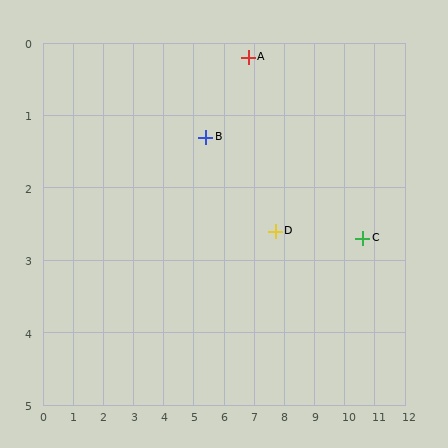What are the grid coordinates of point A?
Point A is at approximately (6.8, 0.2).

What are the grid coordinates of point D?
Point D is at approximately (7.7, 2.6).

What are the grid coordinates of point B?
Point B is at approximately (5.4, 1.3).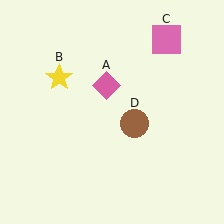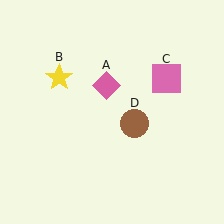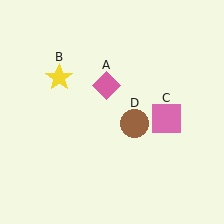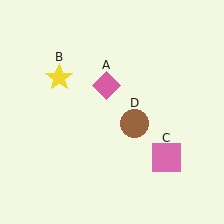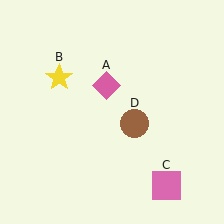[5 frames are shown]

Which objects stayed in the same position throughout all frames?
Pink diamond (object A) and yellow star (object B) and brown circle (object D) remained stationary.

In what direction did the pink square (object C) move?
The pink square (object C) moved down.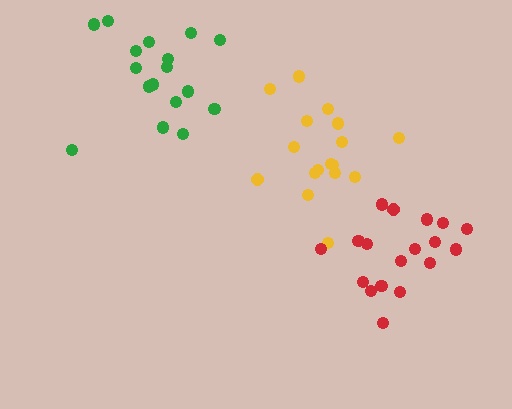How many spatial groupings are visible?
There are 3 spatial groupings.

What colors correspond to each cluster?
The clusters are colored: yellow, red, green.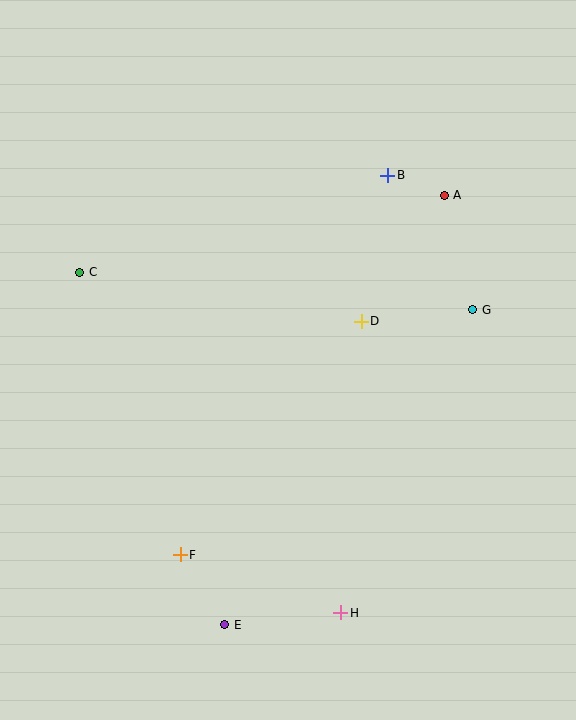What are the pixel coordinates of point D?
Point D is at (361, 321).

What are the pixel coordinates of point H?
Point H is at (341, 613).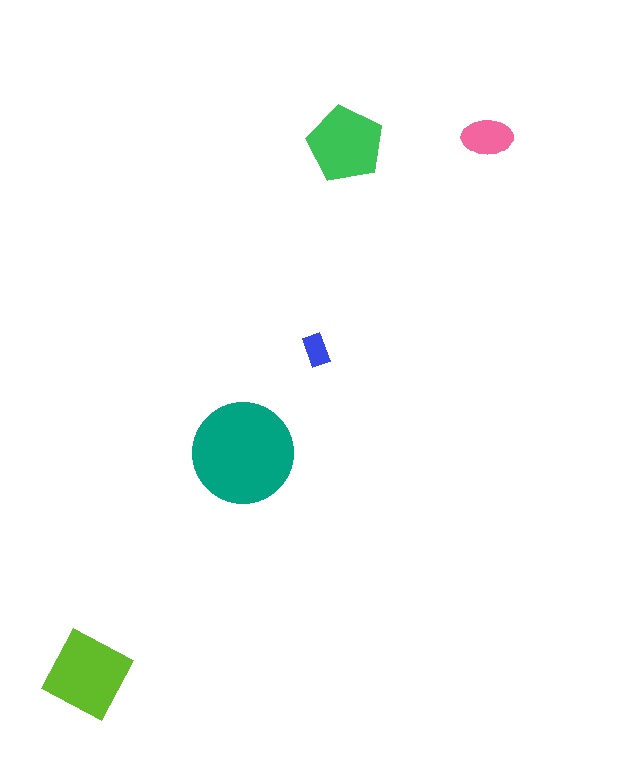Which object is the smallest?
The blue rectangle.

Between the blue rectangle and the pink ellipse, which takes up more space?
The pink ellipse.